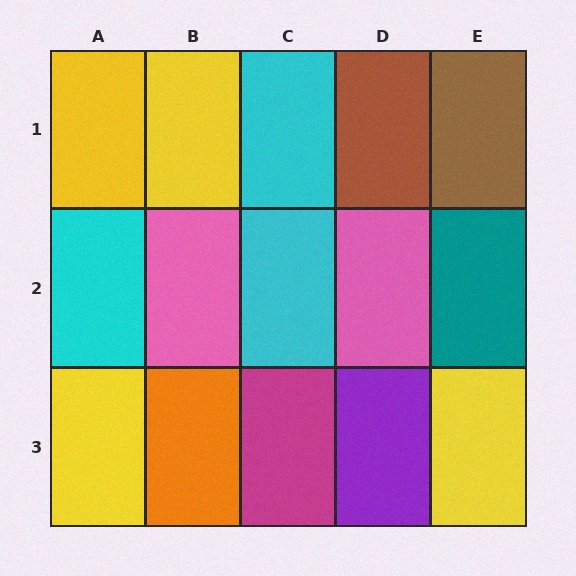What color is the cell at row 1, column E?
Brown.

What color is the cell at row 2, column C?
Cyan.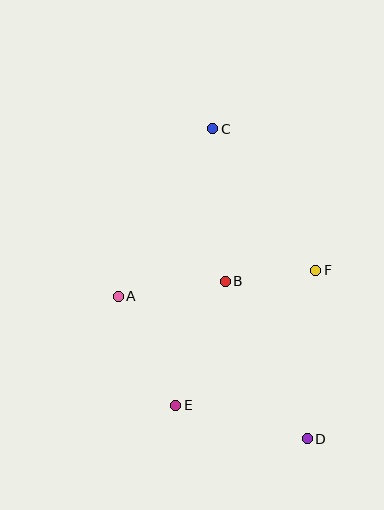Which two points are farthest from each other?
Points C and D are farthest from each other.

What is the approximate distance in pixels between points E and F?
The distance between E and F is approximately 195 pixels.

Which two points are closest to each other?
Points B and F are closest to each other.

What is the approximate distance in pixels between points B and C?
The distance between B and C is approximately 153 pixels.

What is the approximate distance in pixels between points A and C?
The distance between A and C is approximately 192 pixels.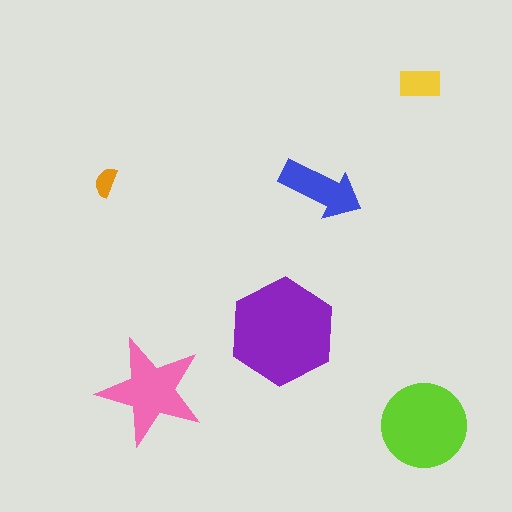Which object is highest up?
The yellow rectangle is topmost.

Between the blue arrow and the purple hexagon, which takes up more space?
The purple hexagon.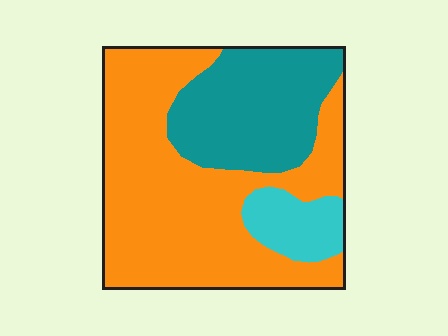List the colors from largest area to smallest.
From largest to smallest: orange, teal, cyan.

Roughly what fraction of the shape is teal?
Teal covers around 30% of the shape.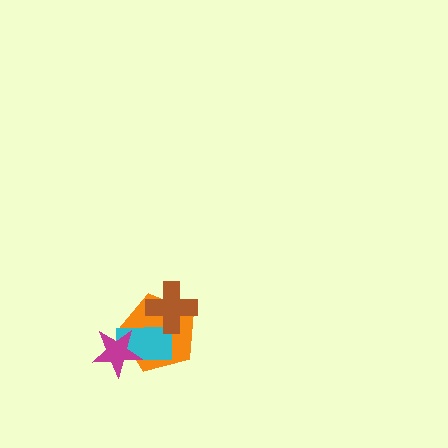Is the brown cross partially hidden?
No, no other shape covers it.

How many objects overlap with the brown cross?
2 objects overlap with the brown cross.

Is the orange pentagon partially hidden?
Yes, it is partially covered by another shape.